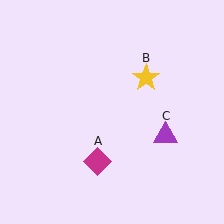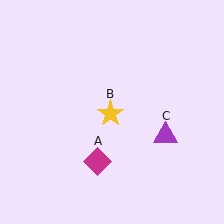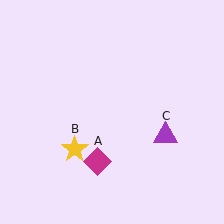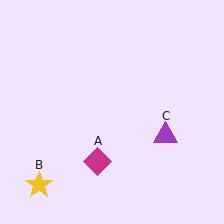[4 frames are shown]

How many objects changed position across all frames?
1 object changed position: yellow star (object B).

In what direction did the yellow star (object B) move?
The yellow star (object B) moved down and to the left.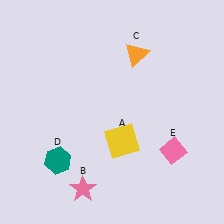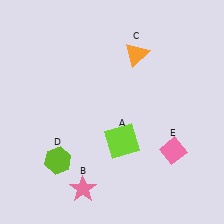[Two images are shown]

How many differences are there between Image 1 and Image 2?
There are 2 differences between the two images.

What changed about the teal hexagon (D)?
In Image 1, D is teal. In Image 2, it changed to lime.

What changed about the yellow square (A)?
In Image 1, A is yellow. In Image 2, it changed to lime.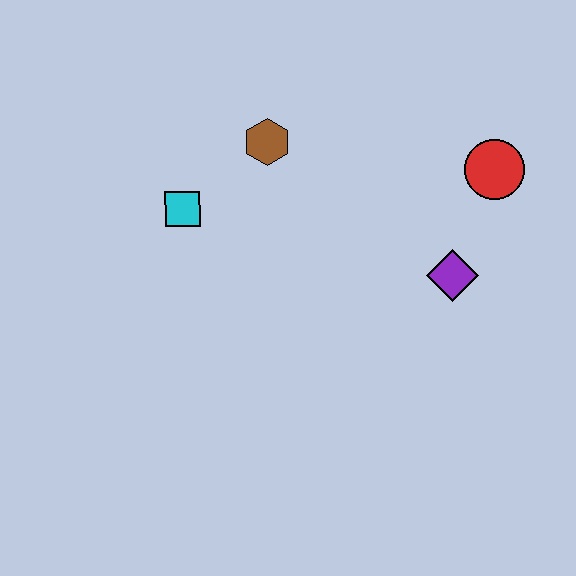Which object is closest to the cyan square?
The brown hexagon is closest to the cyan square.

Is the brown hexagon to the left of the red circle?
Yes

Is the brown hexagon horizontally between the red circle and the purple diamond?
No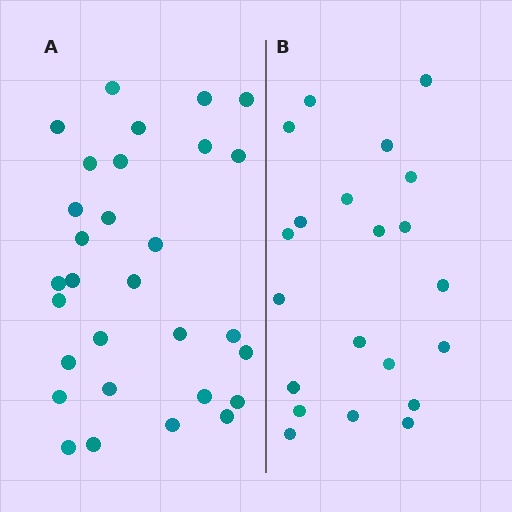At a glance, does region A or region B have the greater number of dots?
Region A (the left region) has more dots.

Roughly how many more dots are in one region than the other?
Region A has roughly 8 or so more dots than region B.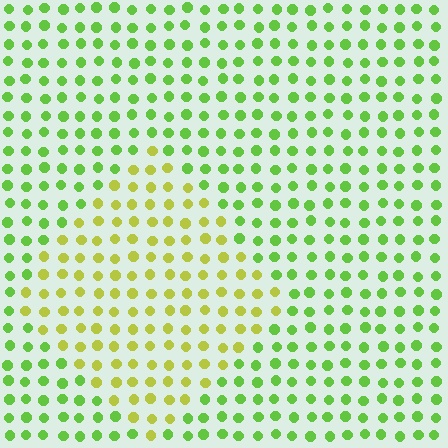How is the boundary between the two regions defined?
The boundary is defined purely by a slight shift in hue (about 37 degrees). Spacing, size, and orientation are identical on both sides.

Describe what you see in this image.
The image is filled with small lime elements in a uniform arrangement. A diamond-shaped region is visible where the elements are tinted to a slightly different hue, forming a subtle color boundary.